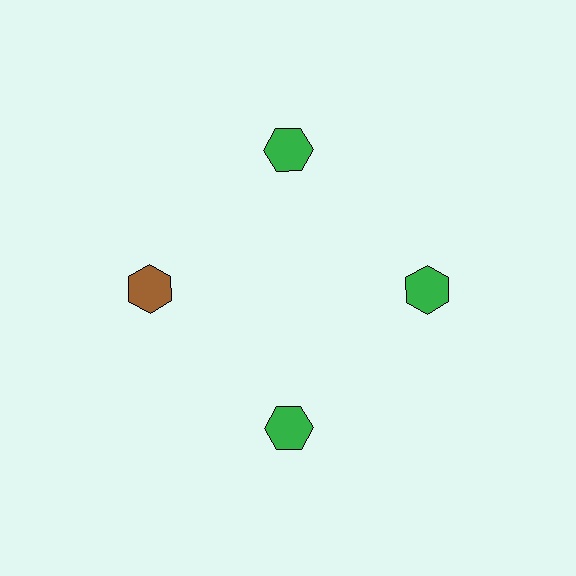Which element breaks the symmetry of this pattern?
The brown hexagon at roughly the 9 o'clock position breaks the symmetry. All other shapes are green hexagons.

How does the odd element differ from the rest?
It has a different color: brown instead of green.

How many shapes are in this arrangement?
There are 4 shapes arranged in a ring pattern.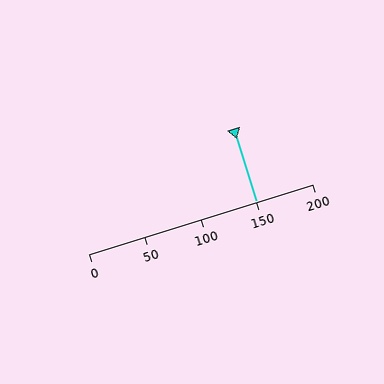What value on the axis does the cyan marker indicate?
The marker indicates approximately 150.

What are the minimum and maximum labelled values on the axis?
The axis runs from 0 to 200.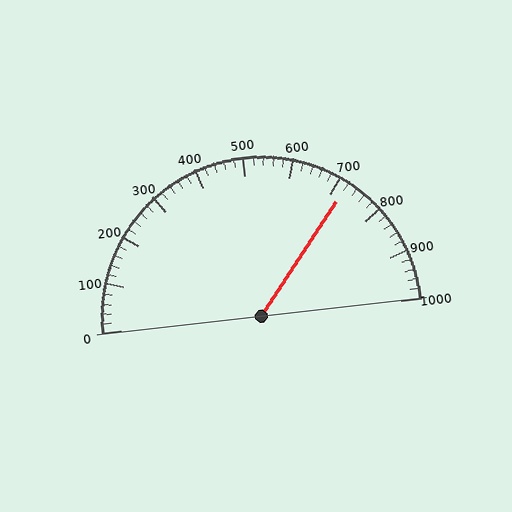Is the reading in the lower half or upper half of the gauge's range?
The reading is in the upper half of the range (0 to 1000).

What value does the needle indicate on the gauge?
The needle indicates approximately 720.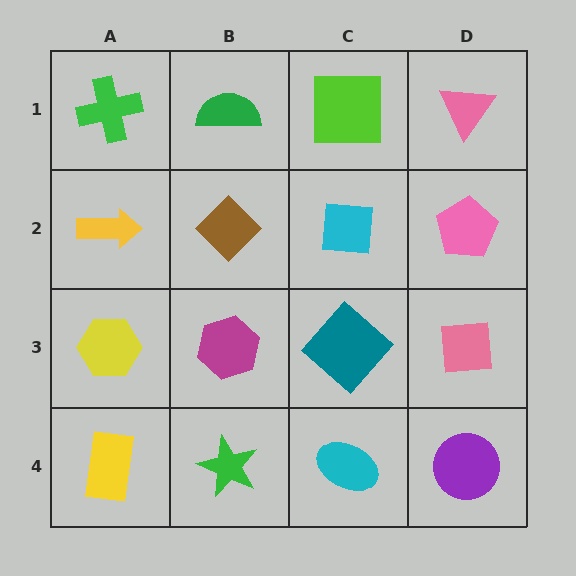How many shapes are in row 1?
4 shapes.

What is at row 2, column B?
A brown diamond.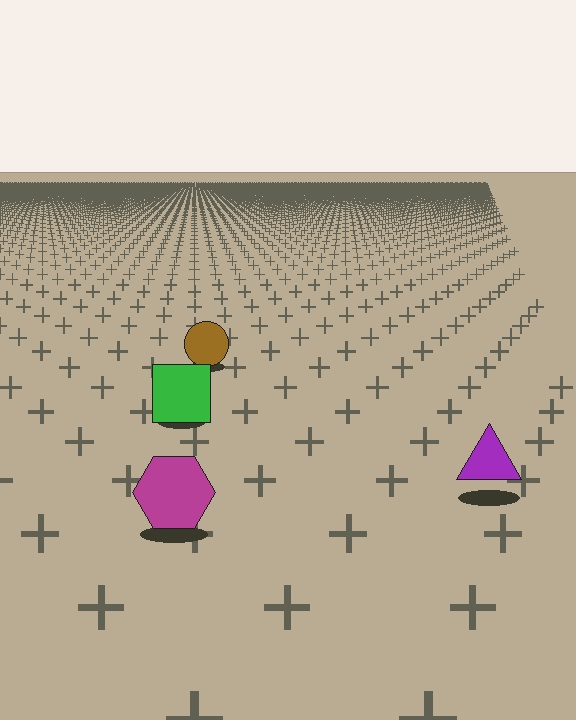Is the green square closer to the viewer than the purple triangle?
No. The purple triangle is closer — you can tell from the texture gradient: the ground texture is coarser near it.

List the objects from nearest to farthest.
From nearest to farthest: the magenta hexagon, the purple triangle, the green square, the brown circle.